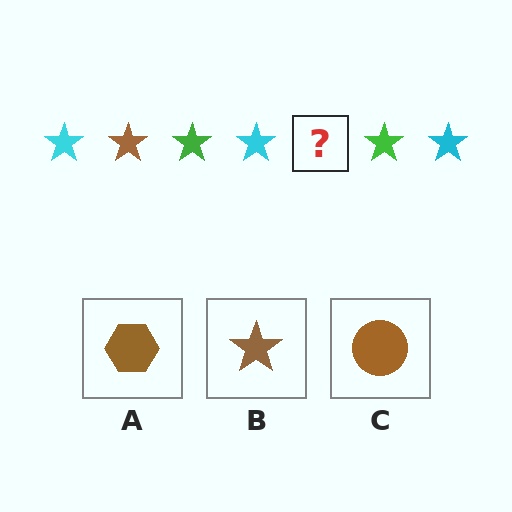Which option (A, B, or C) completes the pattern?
B.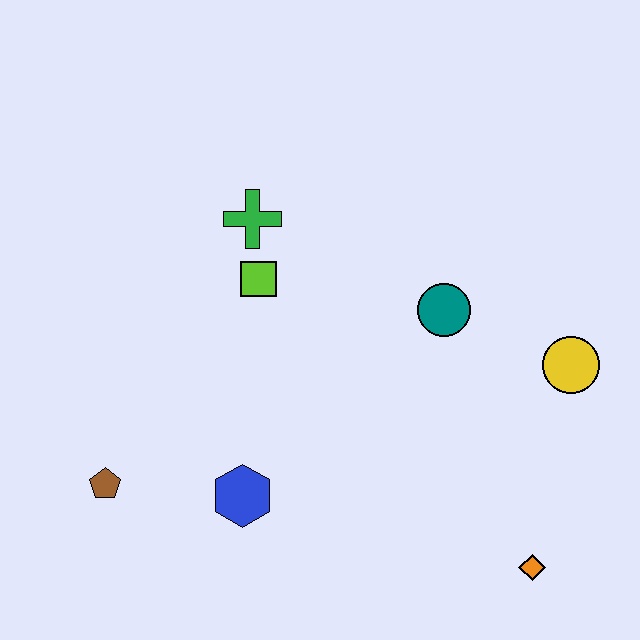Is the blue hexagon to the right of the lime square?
No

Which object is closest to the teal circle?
The yellow circle is closest to the teal circle.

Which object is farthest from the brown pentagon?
The yellow circle is farthest from the brown pentagon.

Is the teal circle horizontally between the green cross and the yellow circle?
Yes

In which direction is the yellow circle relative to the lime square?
The yellow circle is to the right of the lime square.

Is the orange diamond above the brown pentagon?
No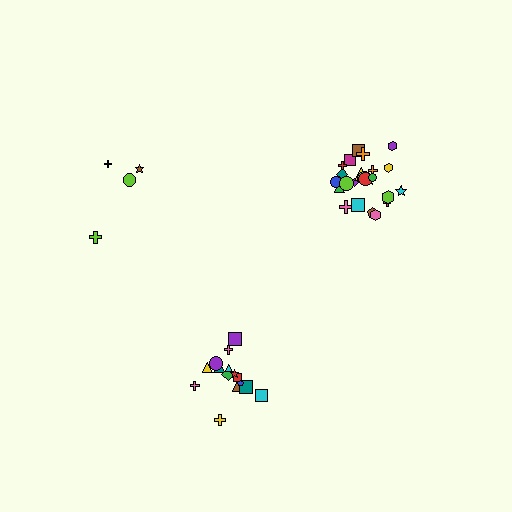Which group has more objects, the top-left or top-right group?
The top-right group.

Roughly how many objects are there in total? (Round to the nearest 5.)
Roughly 45 objects in total.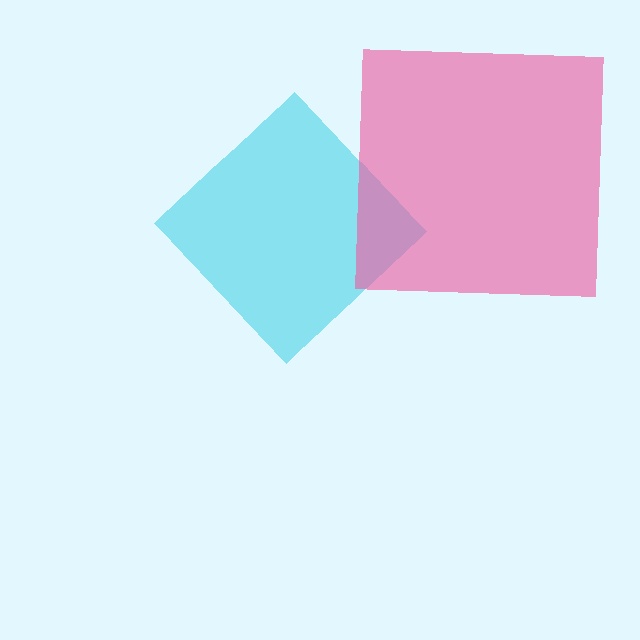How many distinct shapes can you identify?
There are 2 distinct shapes: a cyan diamond, a pink square.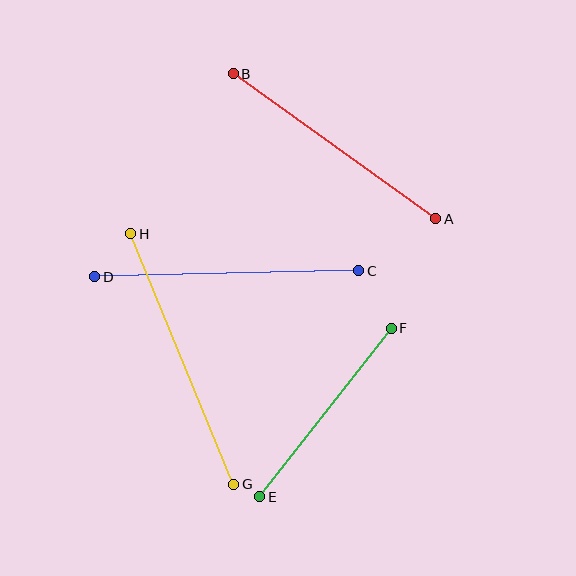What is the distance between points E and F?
The distance is approximately 213 pixels.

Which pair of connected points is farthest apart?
Points G and H are farthest apart.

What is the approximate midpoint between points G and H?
The midpoint is at approximately (182, 359) pixels.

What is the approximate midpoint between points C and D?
The midpoint is at approximately (227, 274) pixels.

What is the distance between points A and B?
The distance is approximately 249 pixels.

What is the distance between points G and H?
The distance is approximately 271 pixels.